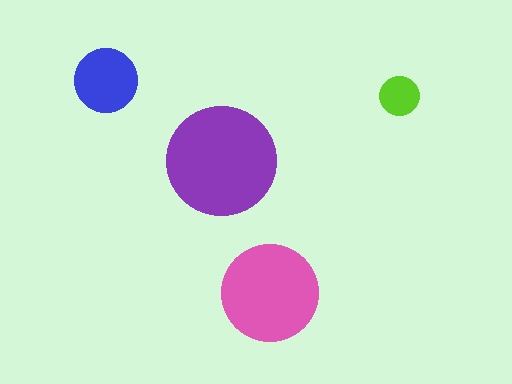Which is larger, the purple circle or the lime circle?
The purple one.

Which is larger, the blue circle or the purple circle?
The purple one.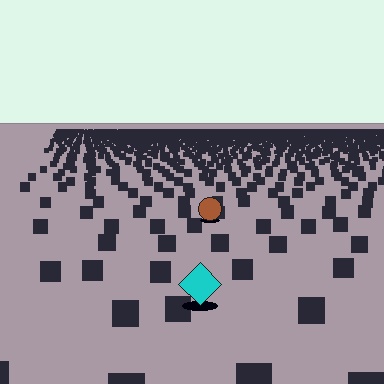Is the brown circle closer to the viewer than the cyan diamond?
No. The cyan diamond is closer — you can tell from the texture gradient: the ground texture is coarser near it.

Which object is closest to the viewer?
The cyan diamond is closest. The texture marks near it are larger and more spread out.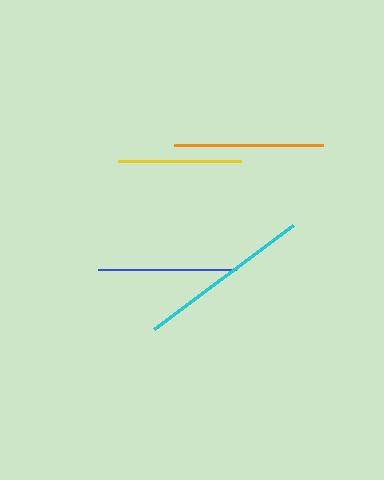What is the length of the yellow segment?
The yellow segment is approximately 123 pixels long.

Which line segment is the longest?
The cyan line is the longest at approximately 174 pixels.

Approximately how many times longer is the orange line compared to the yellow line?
The orange line is approximately 1.2 times the length of the yellow line.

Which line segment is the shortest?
The yellow line is the shortest at approximately 123 pixels.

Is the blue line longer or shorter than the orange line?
The orange line is longer than the blue line.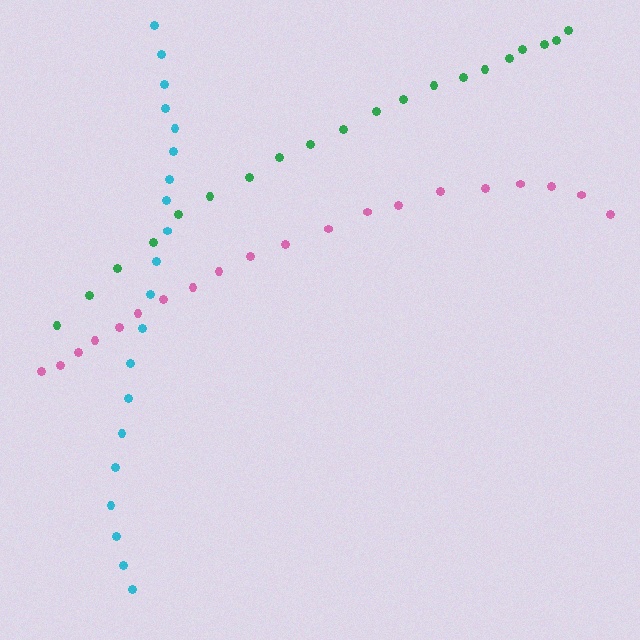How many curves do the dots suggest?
There are 3 distinct paths.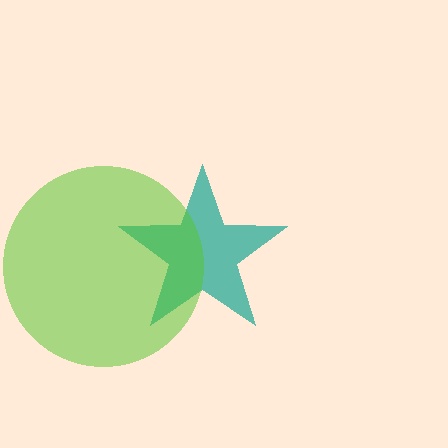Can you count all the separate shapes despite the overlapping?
Yes, there are 2 separate shapes.